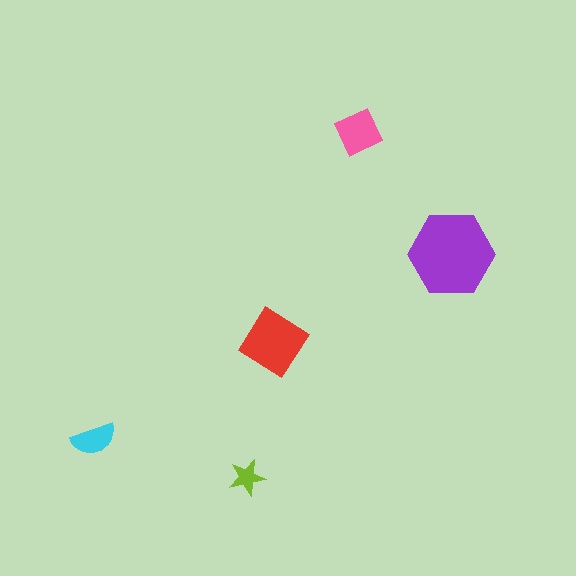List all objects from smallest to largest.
The lime star, the cyan semicircle, the pink diamond, the red diamond, the purple hexagon.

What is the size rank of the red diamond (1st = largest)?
2nd.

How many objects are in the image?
There are 5 objects in the image.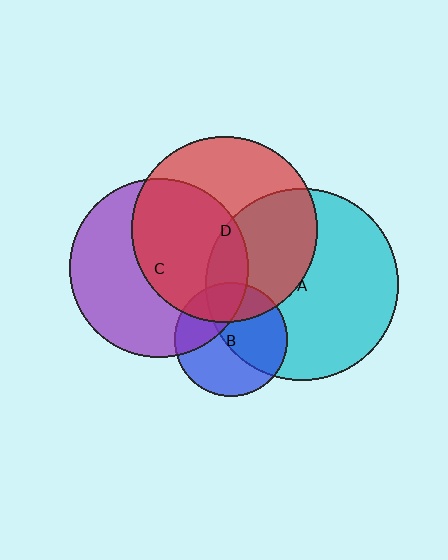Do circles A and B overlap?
Yes.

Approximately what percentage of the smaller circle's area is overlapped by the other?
Approximately 50%.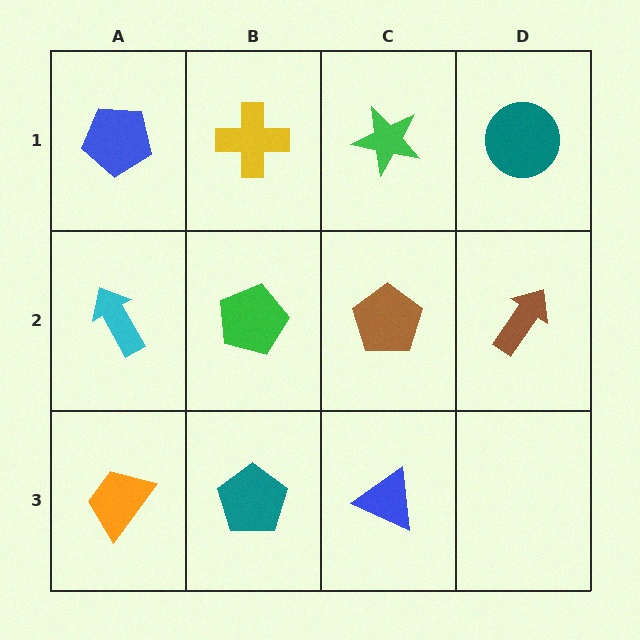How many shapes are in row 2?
4 shapes.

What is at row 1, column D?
A teal circle.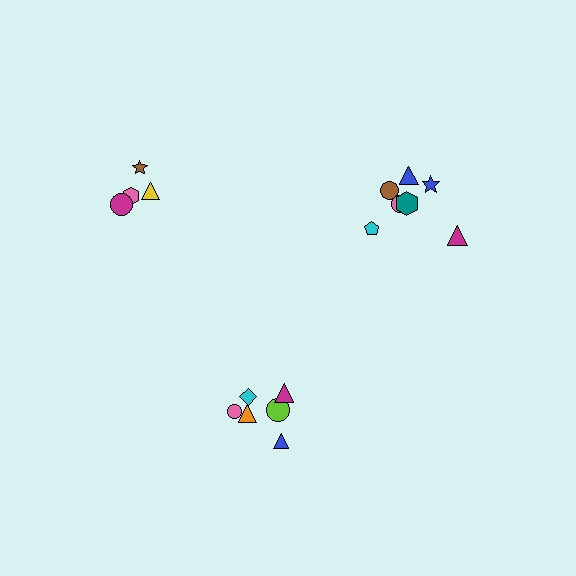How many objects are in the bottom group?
There are 6 objects.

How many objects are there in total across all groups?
There are 17 objects.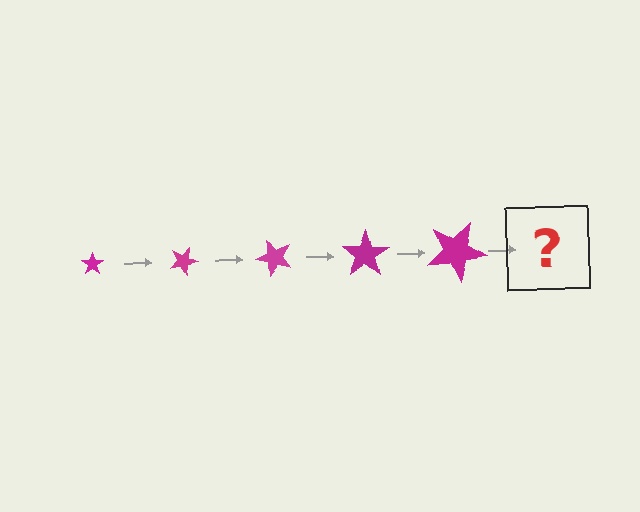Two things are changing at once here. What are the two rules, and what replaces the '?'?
The two rules are that the star grows larger each step and it rotates 25 degrees each step. The '?' should be a star, larger than the previous one and rotated 125 degrees from the start.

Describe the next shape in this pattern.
It should be a star, larger than the previous one and rotated 125 degrees from the start.